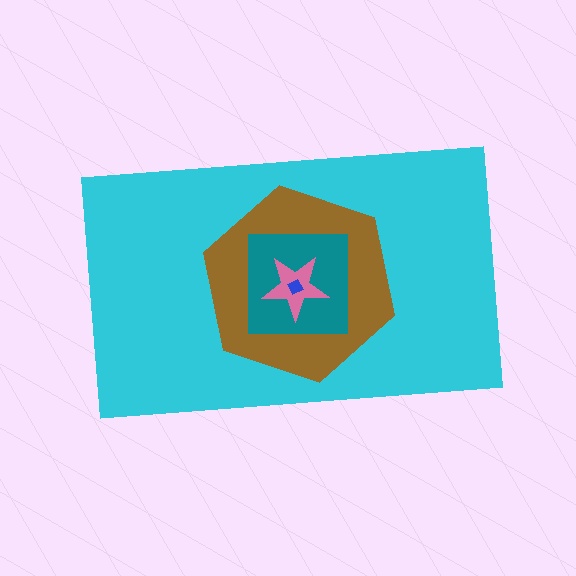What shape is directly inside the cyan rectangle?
The brown hexagon.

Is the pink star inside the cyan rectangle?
Yes.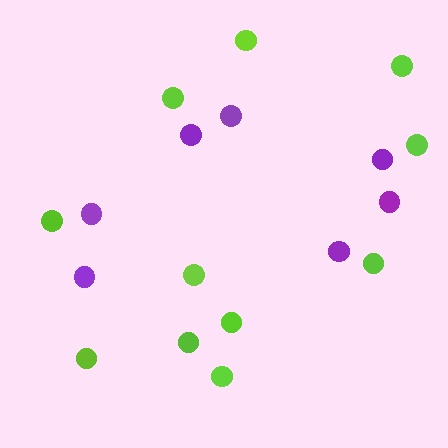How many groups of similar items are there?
There are 2 groups: one group of lime circles (11) and one group of purple circles (7).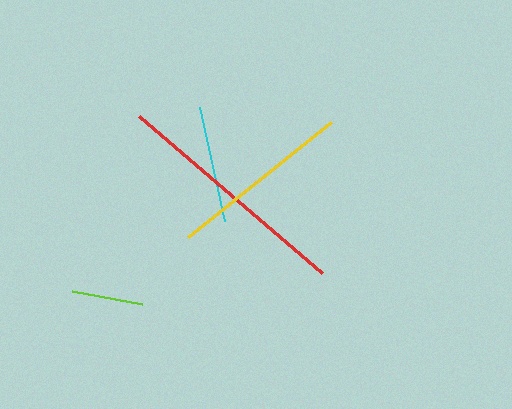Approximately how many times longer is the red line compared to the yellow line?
The red line is approximately 1.3 times the length of the yellow line.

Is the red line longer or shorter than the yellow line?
The red line is longer than the yellow line.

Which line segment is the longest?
The red line is the longest at approximately 241 pixels.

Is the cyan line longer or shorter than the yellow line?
The yellow line is longer than the cyan line.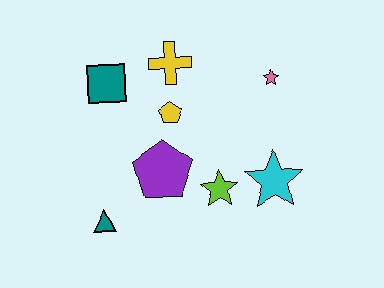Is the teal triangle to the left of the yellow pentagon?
Yes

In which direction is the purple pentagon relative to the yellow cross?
The purple pentagon is below the yellow cross.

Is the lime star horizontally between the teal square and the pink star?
Yes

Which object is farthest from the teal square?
The cyan star is farthest from the teal square.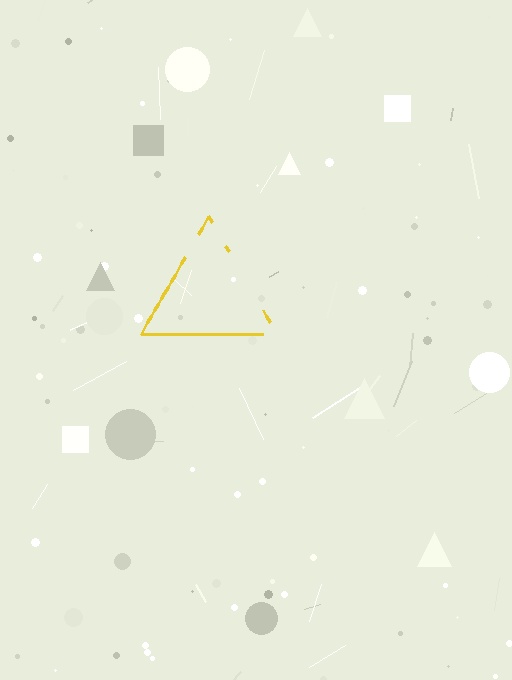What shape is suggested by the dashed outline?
The dashed outline suggests a triangle.